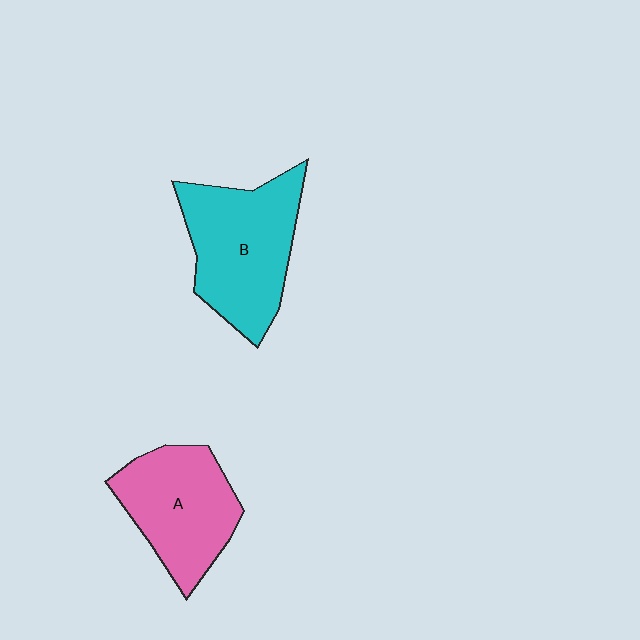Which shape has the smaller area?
Shape A (pink).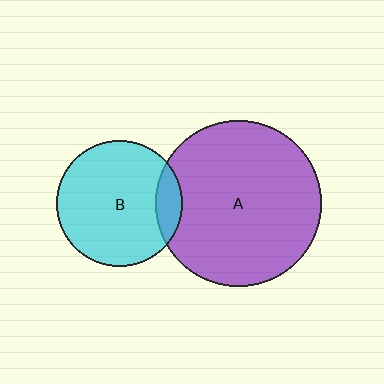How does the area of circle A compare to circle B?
Approximately 1.7 times.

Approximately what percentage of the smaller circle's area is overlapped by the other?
Approximately 15%.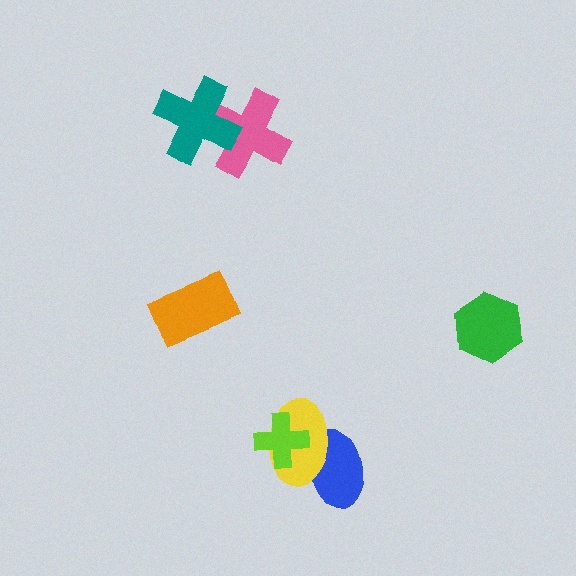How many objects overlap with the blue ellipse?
1 object overlaps with the blue ellipse.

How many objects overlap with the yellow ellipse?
2 objects overlap with the yellow ellipse.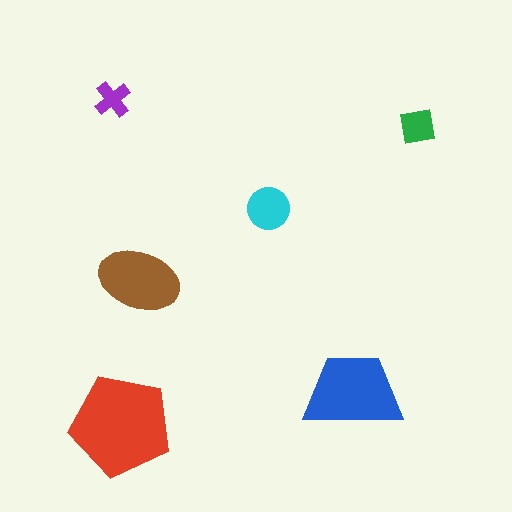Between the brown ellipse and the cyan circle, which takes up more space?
The brown ellipse.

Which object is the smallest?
The purple cross.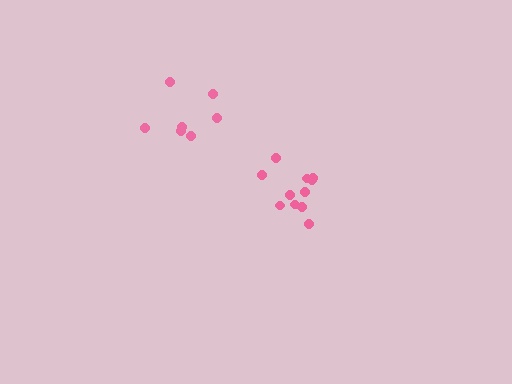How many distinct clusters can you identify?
There are 2 distinct clusters.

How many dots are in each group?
Group 1: 7 dots, Group 2: 11 dots (18 total).